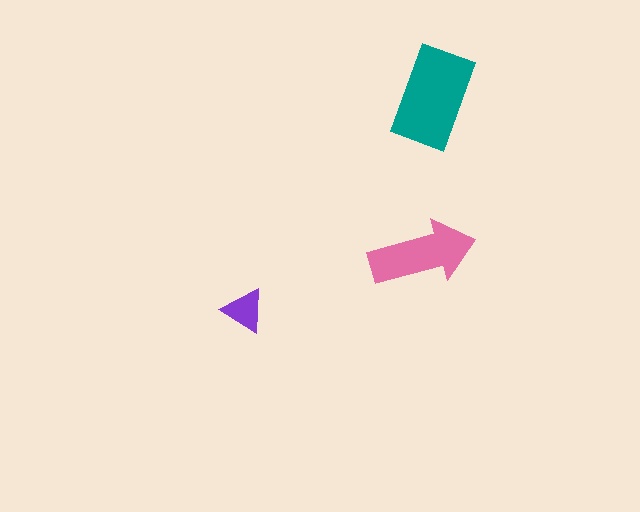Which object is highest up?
The teal rectangle is topmost.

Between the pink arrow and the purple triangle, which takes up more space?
The pink arrow.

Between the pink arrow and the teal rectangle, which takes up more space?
The teal rectangle.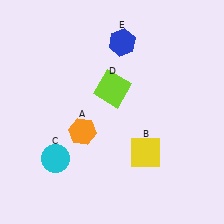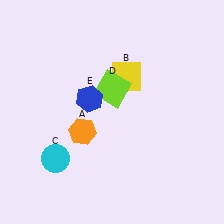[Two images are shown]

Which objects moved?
The objects that moved are: the yellow square (B), the blue hexagon (E).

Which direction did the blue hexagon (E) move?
The blue hexagon (E) moved down.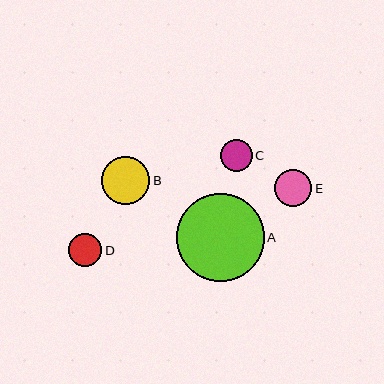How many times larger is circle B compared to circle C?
Circle B is approximately 1.5 times the size of circle C.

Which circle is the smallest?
Circle C is the smallest with a size of approximately 31 pixels.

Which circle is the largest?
Circle A is the largest with a size of approximately 88 pixels.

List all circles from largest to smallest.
From largest to smallest: A, B, E, D, C.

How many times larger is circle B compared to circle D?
Circle B is approximately 1.5 times the size of circle D.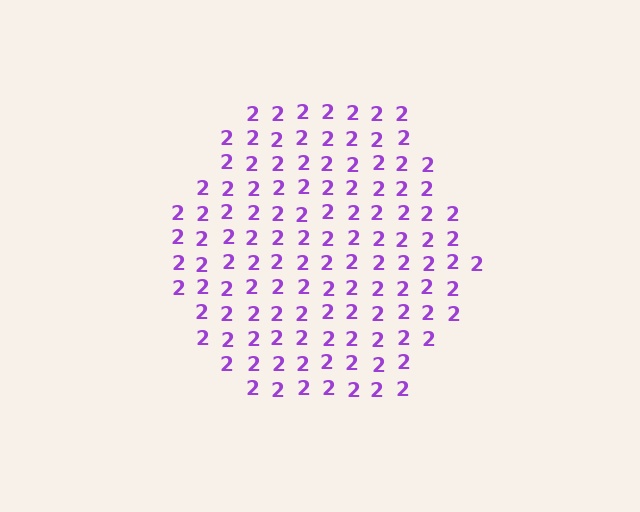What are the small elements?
The small elements are digit 2's.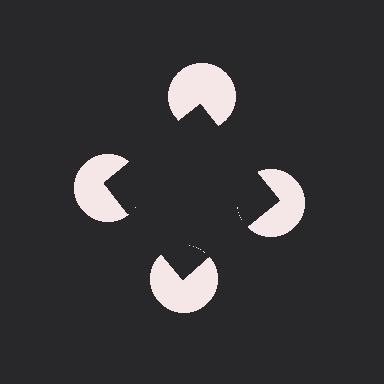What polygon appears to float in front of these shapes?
An illusory square — its edges are inferred from the aligned wedge cuts in the pac-man discs, not physically drawn.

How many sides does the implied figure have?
4 sides.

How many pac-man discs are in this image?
There are 4 — one at each vertex of the illusory square.